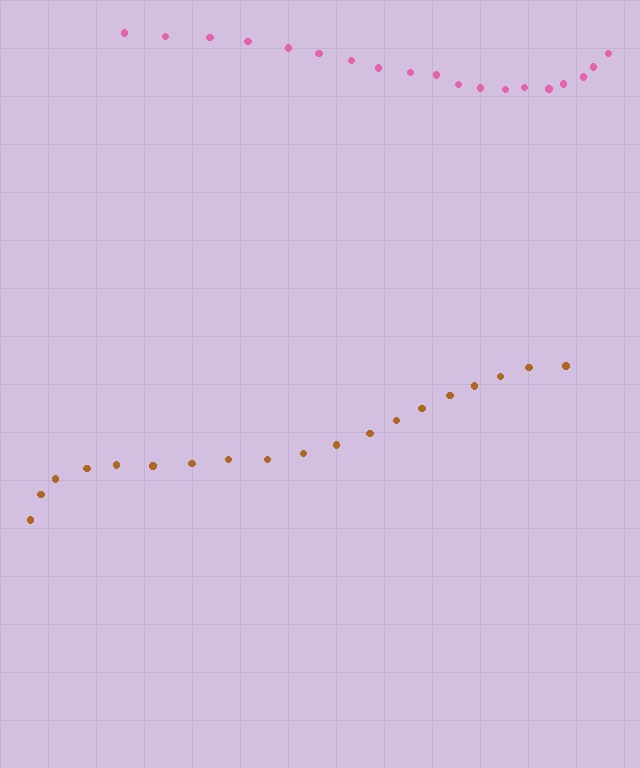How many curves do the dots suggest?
There are 2 distinct paths.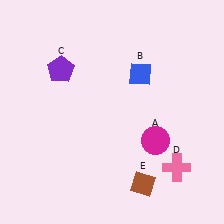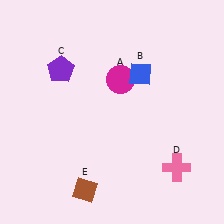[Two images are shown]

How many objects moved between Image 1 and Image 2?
2 objects moved between the two images.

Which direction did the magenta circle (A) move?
The magenta circle (A) moved up.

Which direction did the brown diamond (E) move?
The brown diamond (E) moved left.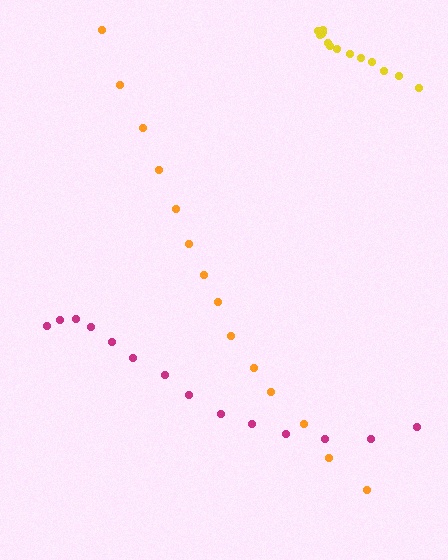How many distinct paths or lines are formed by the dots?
There are 3 distinct paths.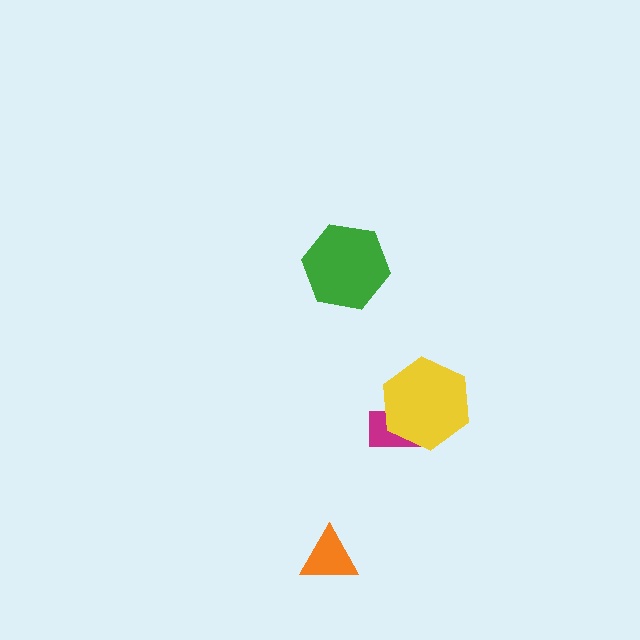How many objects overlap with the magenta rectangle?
1 object overlaps with the magenta rectangle.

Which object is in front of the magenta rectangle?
The yellow hexagon is in front of the magenta rectangle.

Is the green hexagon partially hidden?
No, no other shape covers it.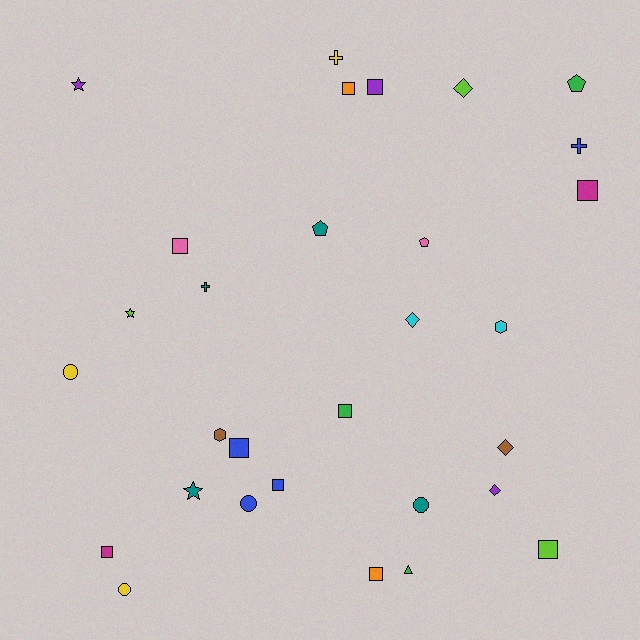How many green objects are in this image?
There are 3 green objects.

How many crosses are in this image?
There are 3 crosses.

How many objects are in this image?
There are 30 objects.